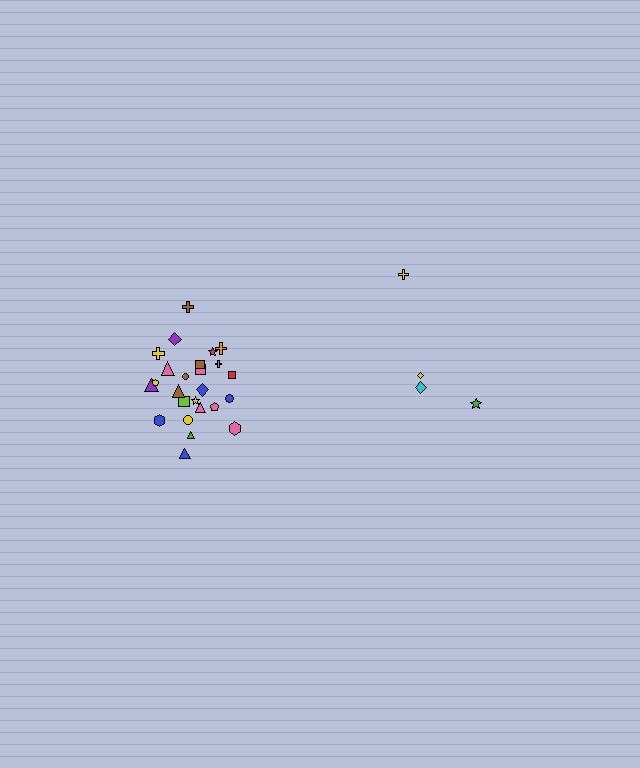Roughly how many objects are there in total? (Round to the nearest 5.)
Roughly 30 objects in total.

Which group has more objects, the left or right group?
The left group.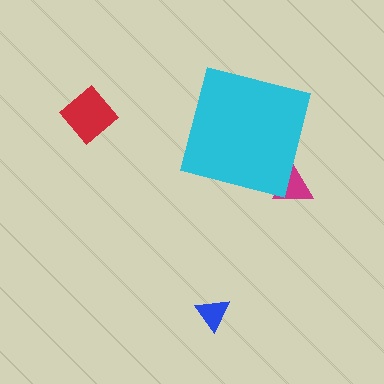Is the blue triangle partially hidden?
No, the blue triangle is fully visible.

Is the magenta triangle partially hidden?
Yes, the magenta triangle is partially hidden behind the cyan square.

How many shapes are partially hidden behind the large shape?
1 shape is partially hidden.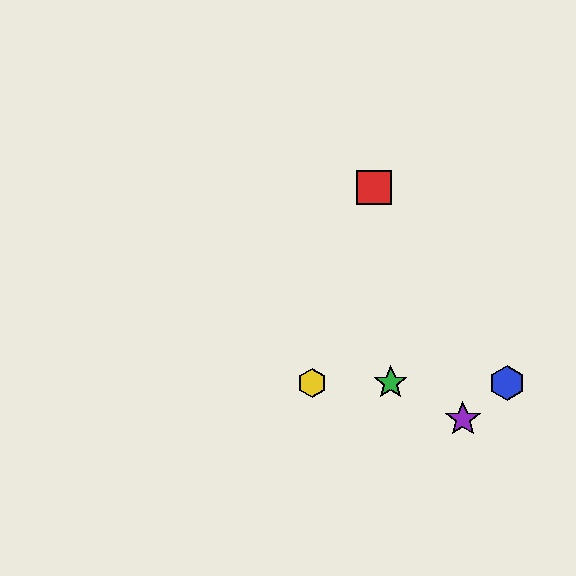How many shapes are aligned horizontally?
3 shapes (the blue hexagon, the green star, the yellow hexagon) are aligned horizontally.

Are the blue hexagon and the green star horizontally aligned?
Yes, both are at y≈383.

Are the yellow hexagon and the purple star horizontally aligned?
No, the yellow hexagon is at y≈383 and the purple star is at y≈419.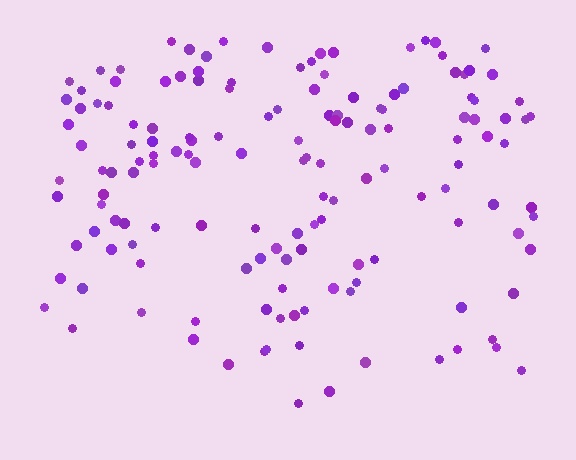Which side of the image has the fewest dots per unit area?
The bottom.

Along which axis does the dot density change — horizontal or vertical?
Vertical.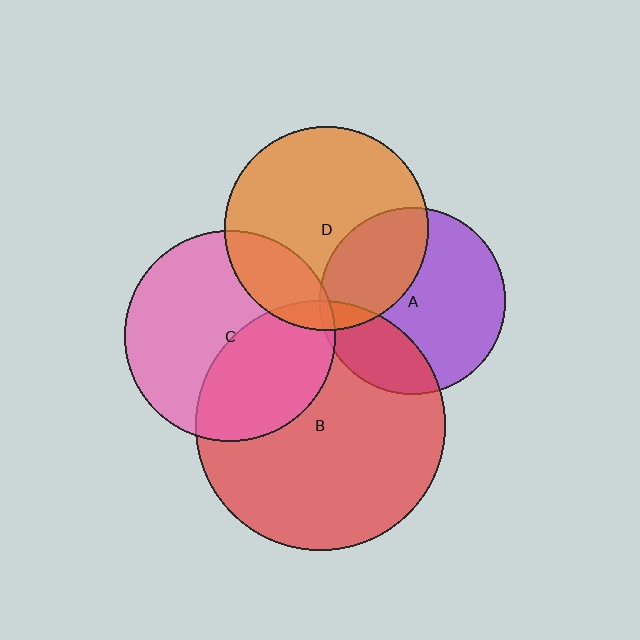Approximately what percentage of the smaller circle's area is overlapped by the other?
Approximately 40%.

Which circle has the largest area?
Circle B (red).